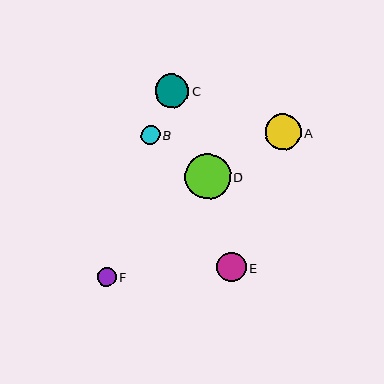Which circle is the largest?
Circle D is the largest with a size of approximately 46 pixels.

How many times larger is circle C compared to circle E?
Circle C is approximately 1.1 times the size of circle E.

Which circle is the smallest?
Circle B is the smallest with a size of approximately 19 pixels.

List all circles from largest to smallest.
From largest to smallest: D, A, C, E, F, B.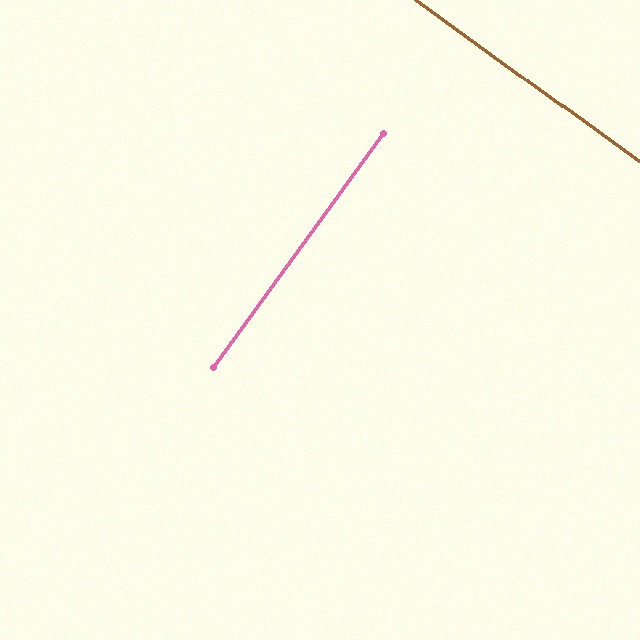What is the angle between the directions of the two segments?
Approximately 90 degrees.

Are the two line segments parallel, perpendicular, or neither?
Perpendicular — they meet at approximately 90°.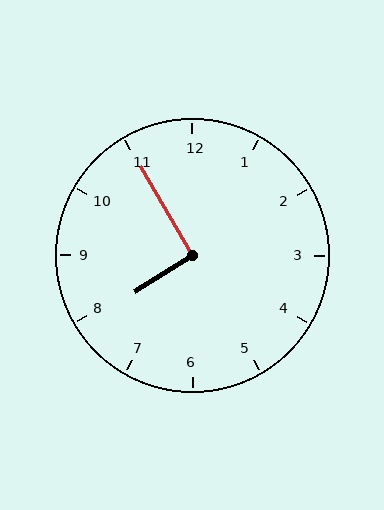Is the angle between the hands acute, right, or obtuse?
It is right.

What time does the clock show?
7:55.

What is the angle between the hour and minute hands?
Approximately 92 degrees.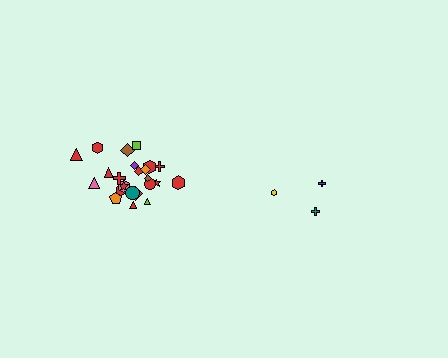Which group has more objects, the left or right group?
The left group.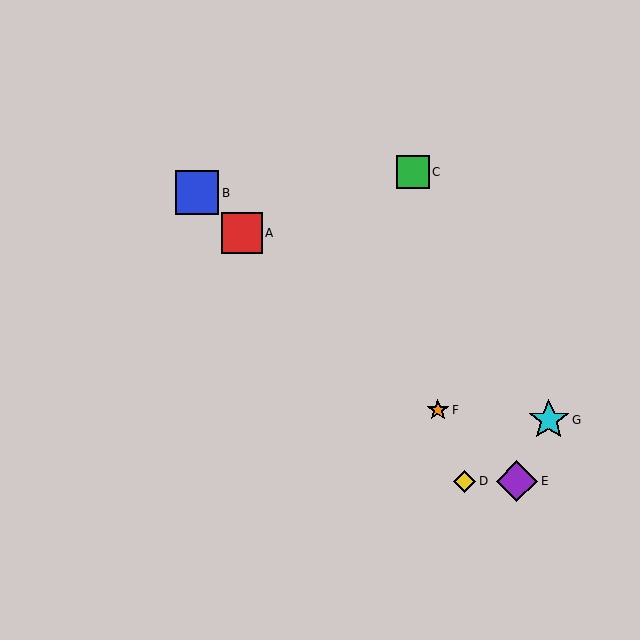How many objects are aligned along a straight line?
4 objects (A, B, E, F) are aligned along a straight line.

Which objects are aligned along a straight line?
Objects A, B, E, F are aligned along a straight line.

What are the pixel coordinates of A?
Object A is at (242, 233).